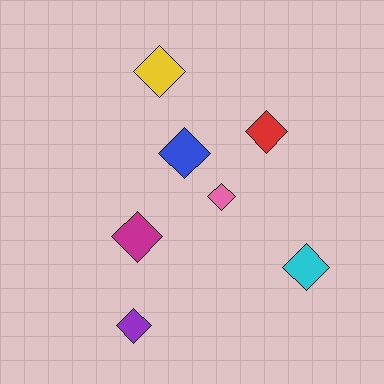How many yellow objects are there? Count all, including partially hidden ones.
There is 1 yellow object.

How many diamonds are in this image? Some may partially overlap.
There are 7 diamonds.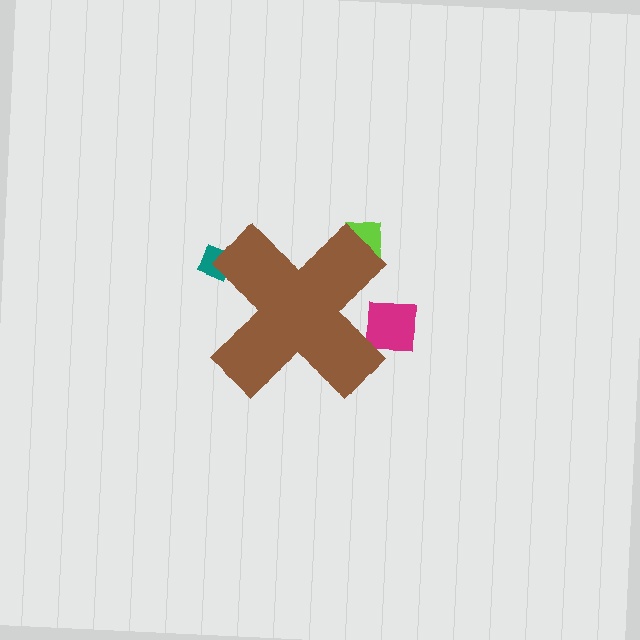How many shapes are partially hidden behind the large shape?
3 shapes are partially hidden.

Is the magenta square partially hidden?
Yes, the magenta square is partially hidden behind the brown cross.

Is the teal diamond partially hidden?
Yes, the teal diamond is partially hidden behind the brown cross.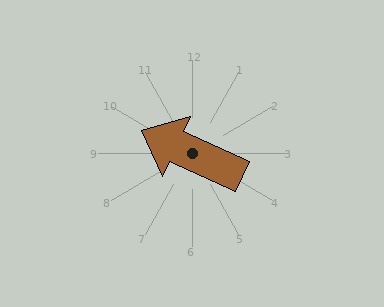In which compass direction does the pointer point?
Northwest.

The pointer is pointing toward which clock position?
Roughly 10 o'clock.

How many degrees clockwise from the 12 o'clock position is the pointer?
Approximately 295 degrees.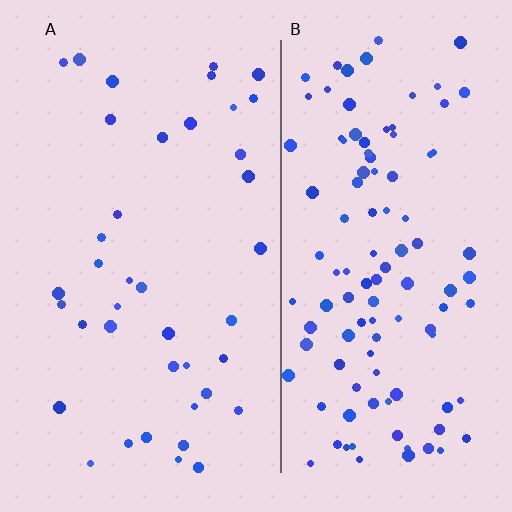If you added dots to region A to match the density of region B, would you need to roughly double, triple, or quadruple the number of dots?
Approximately triple.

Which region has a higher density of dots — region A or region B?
B (the right).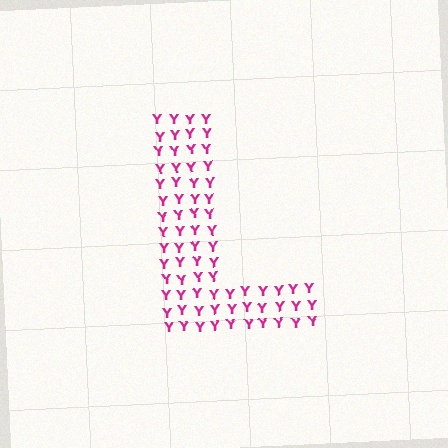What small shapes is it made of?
It is made of small letter Y's.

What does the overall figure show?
The overall figure shows the letter L.